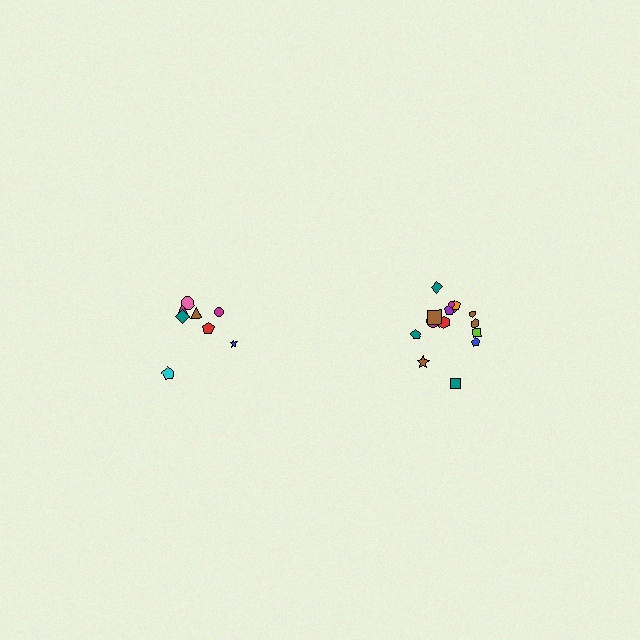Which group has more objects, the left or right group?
The right group.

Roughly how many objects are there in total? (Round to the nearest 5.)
Roughly 25 objects in total.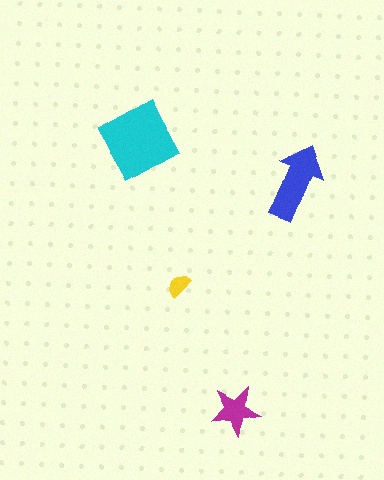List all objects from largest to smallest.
The cyan diamond, the blue arrow, the magenta star, the yellow semicircle.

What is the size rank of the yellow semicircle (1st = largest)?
4th.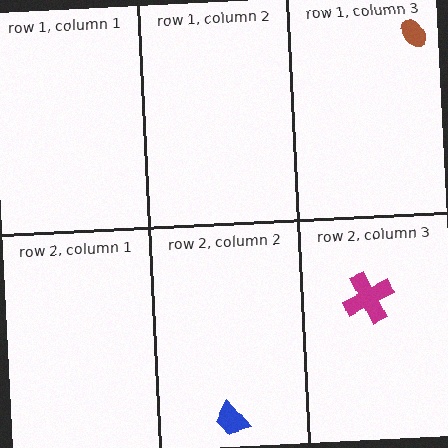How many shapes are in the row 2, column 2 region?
1.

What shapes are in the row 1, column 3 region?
The brown ellipse.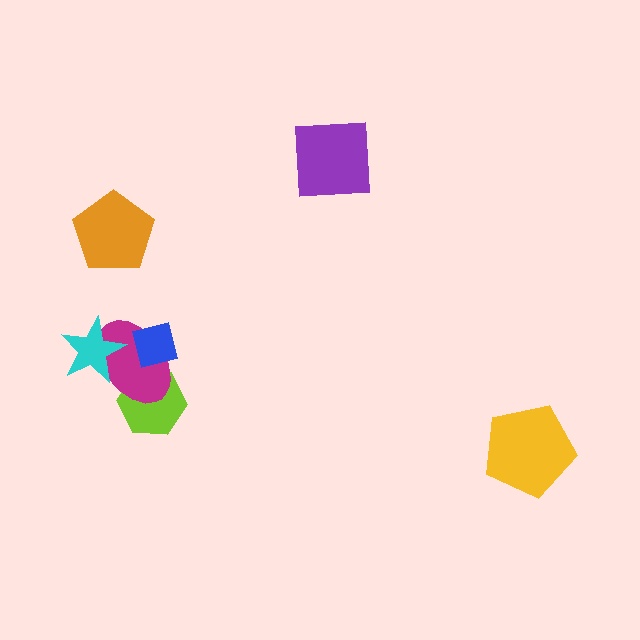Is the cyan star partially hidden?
No, no other shape covers it.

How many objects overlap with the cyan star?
1 object overlaps with the cyan star.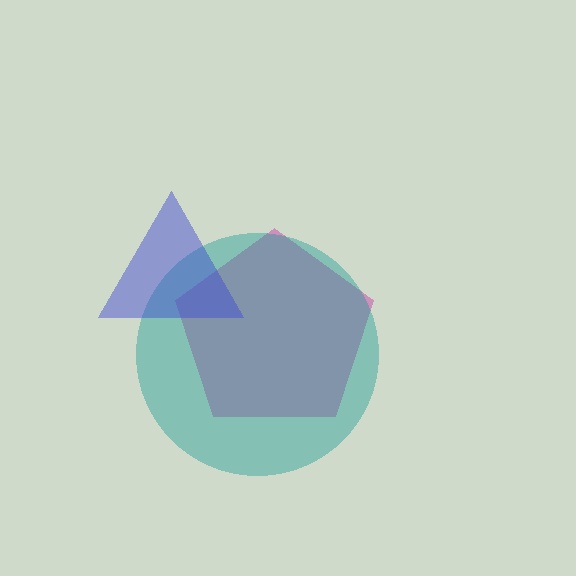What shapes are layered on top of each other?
The layered shapes are: a magenta pentagon, a teal circle, a blue triangle.